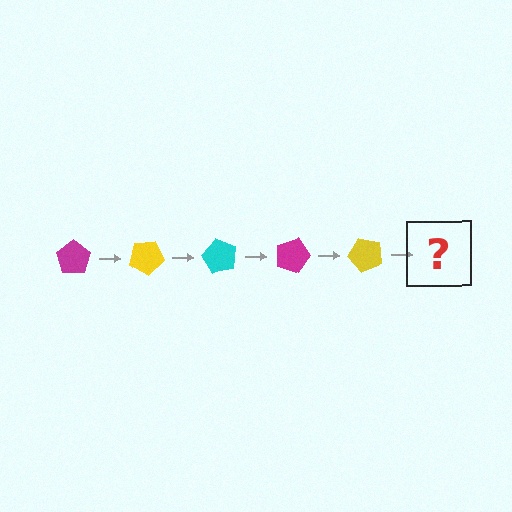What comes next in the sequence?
The next element should be a cyan pentagon, rotated 150 degrees from the start.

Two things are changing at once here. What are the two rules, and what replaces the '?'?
The two rules are that it rotates 30 degrees each step and the color cycles through magenta, yellow, and cyan. The '?' should be a cyan pentagon, rotated 150 degrees from the start.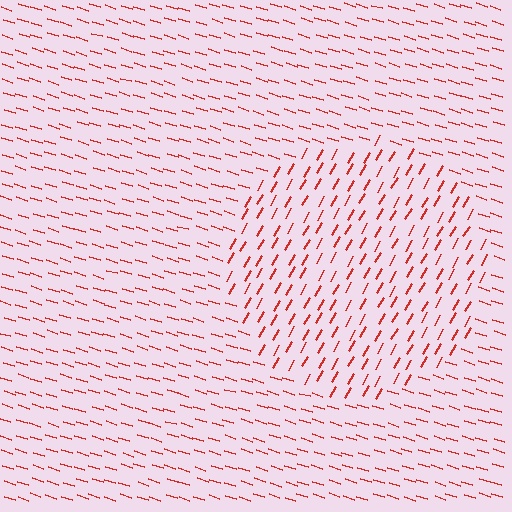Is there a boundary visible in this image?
Yes, there is a texture boundary formed by a change in line orientation.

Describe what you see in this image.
The image is filled with small red line segments. A circle region in the image has lines oriented differently from the surrounding lines, creating a visible texture boundary.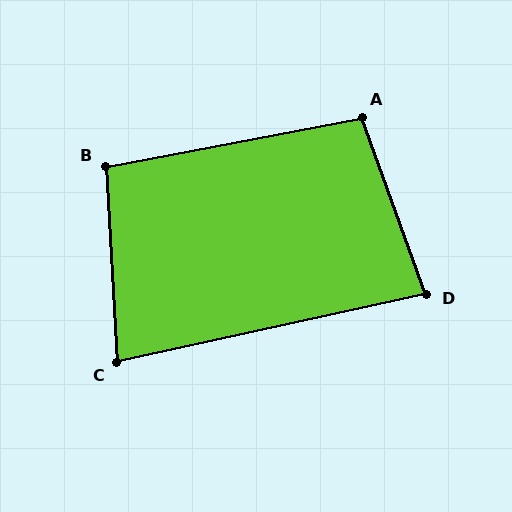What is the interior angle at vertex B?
Approximately 98 degrees (obtuse).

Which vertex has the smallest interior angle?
C, at approximately 81 degrees.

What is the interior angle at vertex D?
Approximately 82 degrees (acute).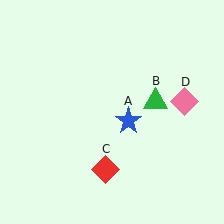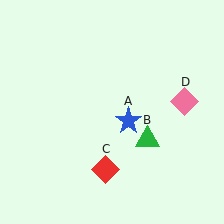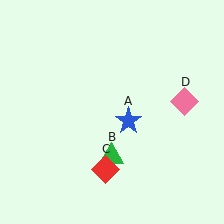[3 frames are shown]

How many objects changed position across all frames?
1 object changed position: green triangle (object B).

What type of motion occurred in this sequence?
The green triangle (object B) rotated clockwise around the center of the scene.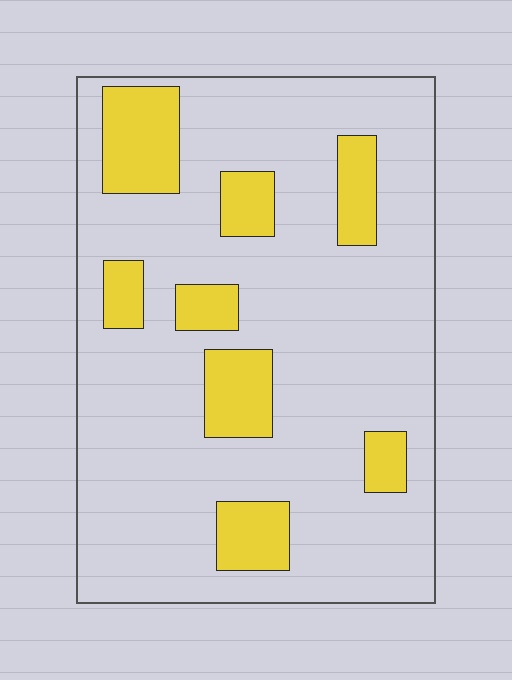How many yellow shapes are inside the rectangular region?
8.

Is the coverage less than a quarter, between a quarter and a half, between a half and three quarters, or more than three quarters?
Less than a quarter.